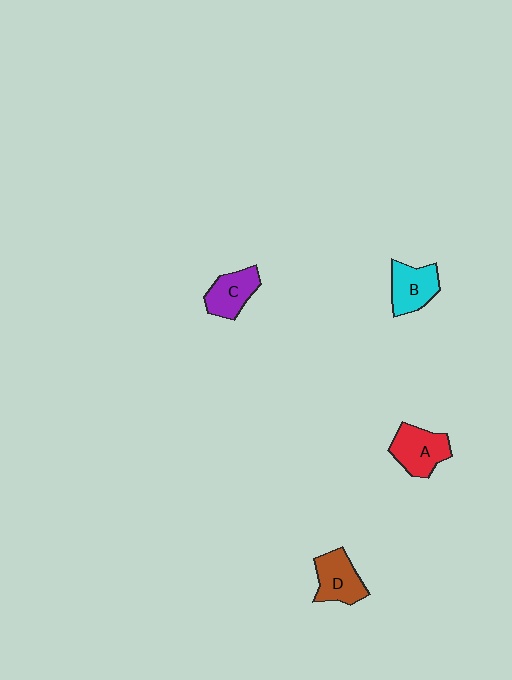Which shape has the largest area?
Shape A (red).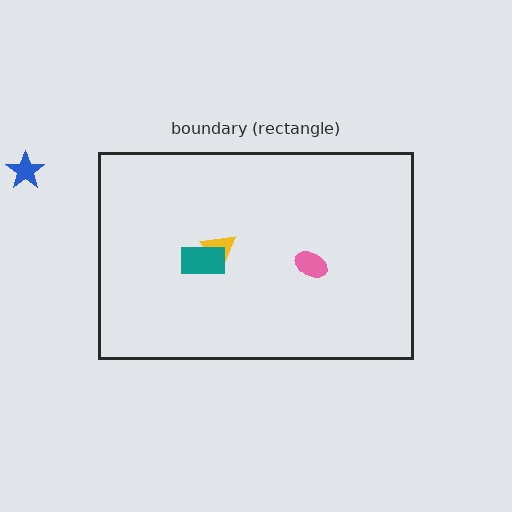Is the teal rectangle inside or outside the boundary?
Inside.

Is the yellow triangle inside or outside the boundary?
Inside.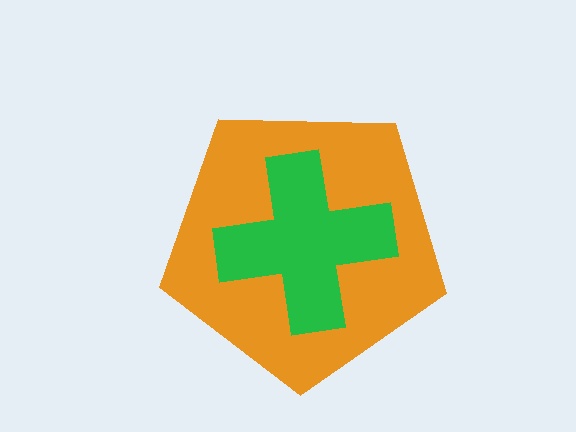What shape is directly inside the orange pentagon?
The green cross.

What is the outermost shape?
The orange pentagon.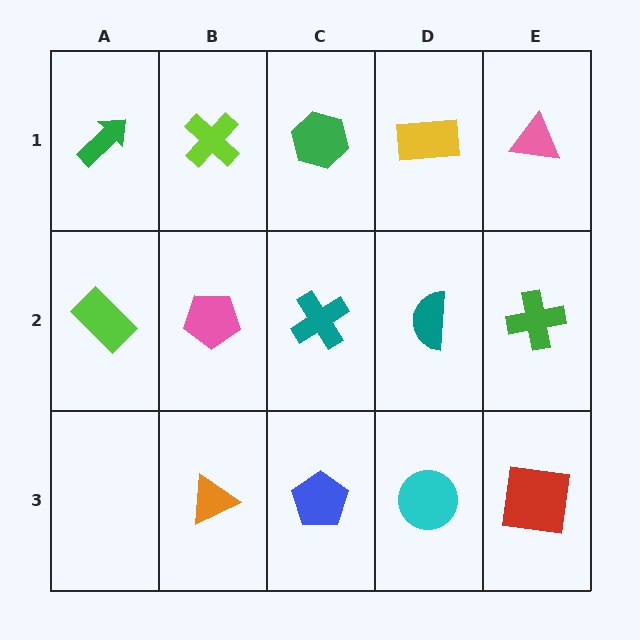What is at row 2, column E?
A green cross.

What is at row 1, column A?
A green arrow.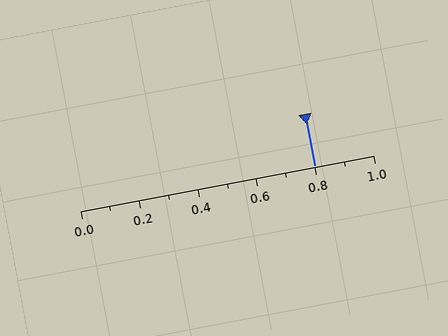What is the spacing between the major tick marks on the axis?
The major ticks are spaced 0.2 apart.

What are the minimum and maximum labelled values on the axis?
The axis runs from 0.0 to 1.0.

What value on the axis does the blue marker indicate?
The marker indicates approximately 0.8.